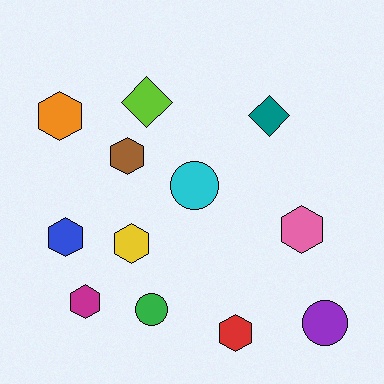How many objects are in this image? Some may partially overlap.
There are 12 objects.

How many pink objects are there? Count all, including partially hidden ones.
There is 1 pink object.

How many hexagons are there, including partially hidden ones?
There are 7 hexagons.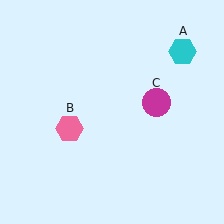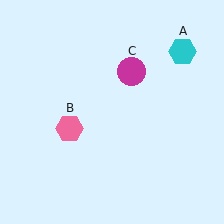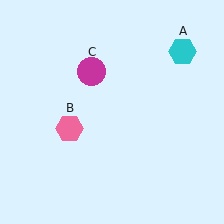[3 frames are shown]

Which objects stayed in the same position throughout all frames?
Cyan hexagon (object A) and pink hexagon (object B) remained stationary.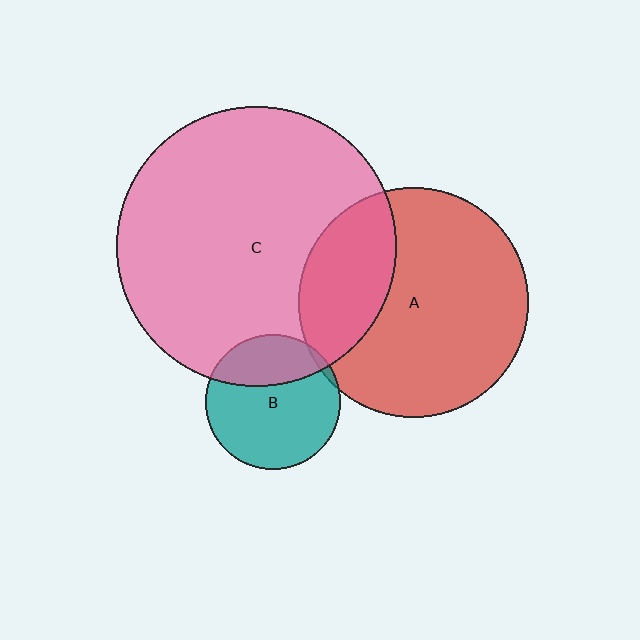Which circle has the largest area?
Circle C (pink).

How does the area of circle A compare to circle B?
Approximately 2.9 times.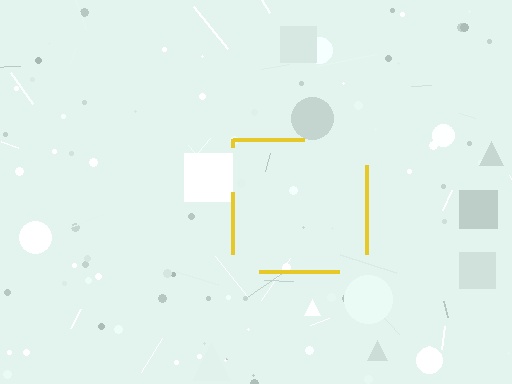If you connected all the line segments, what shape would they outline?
They would outline a square.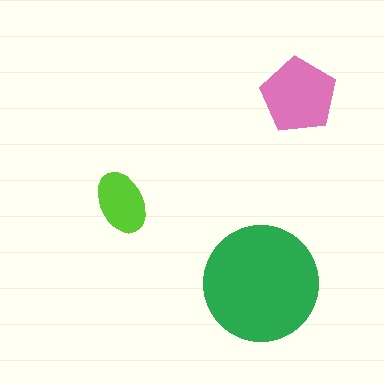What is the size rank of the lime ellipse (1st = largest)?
3rd.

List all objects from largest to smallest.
The green circle, the pink pentagon, the lime ellipse.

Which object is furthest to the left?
The lime ellipse is leftmost.